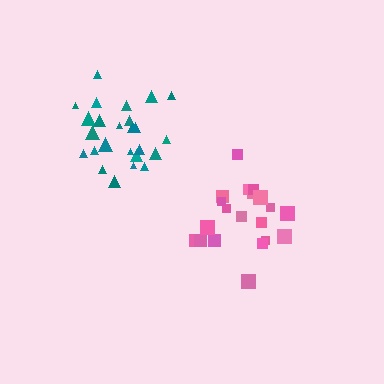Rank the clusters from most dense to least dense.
teal, pink.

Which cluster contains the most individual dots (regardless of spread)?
Teal (25).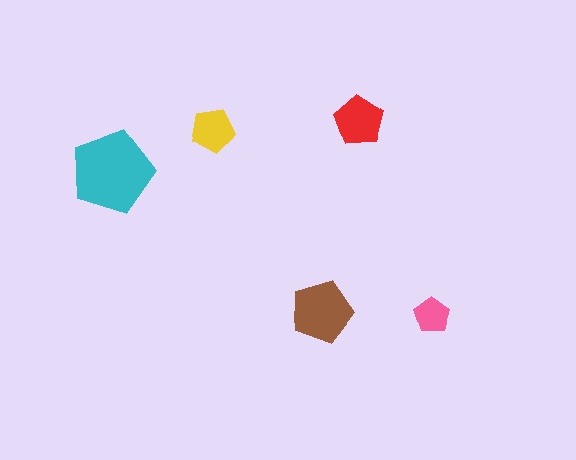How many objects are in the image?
There are 5 objects in the image.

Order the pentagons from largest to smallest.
the cyan one, the brown one, the red one, the yellow one, the pink one.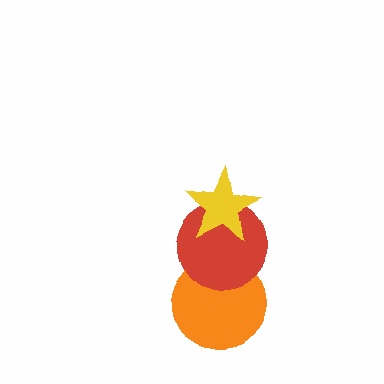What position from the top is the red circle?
The red circle is 2nd from the top.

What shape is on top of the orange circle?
The red circle is on top of the orange circle.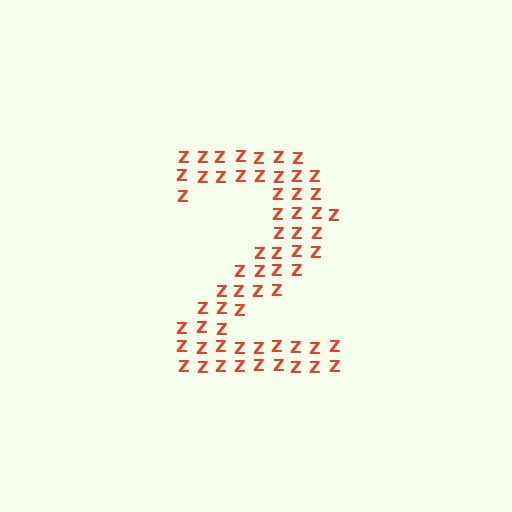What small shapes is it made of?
It is made of small letter Z's.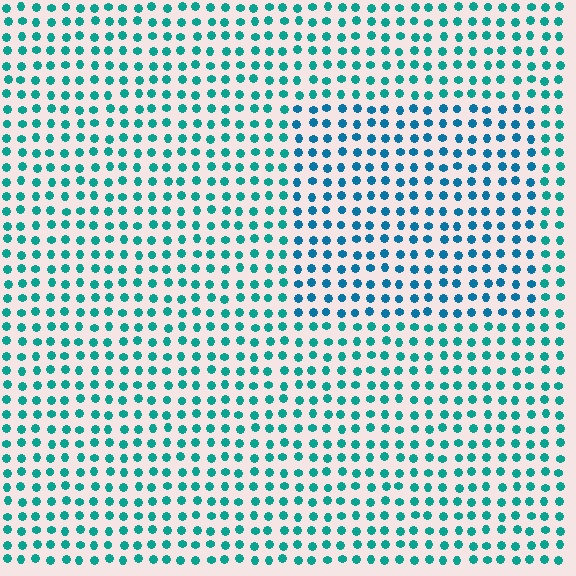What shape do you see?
I see a rectangle.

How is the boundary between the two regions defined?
The boundary is defined purely by a slight shift in hue (about 26 degrees). Spacing, size, and orientation are identical on both sides.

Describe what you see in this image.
The image is filled with small teal elements in a uniform arrangement. A rectangle-shaped region is visible where the elements are tinted to a slightly different hue, forming a subtle color boundary.